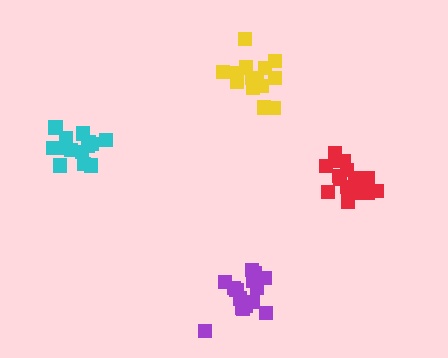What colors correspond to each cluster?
The clusters are colored: red, yellow, cyan, purple.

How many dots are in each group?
Group 1: 18 dots, Group 2: 14 dots, Group 3: 15 dots, Group 4: 16 dots (63 total).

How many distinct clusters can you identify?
There are 4 distinct clusters.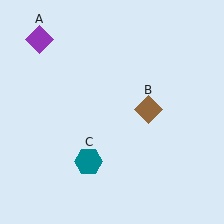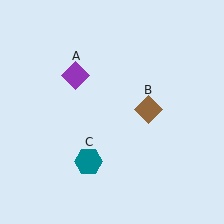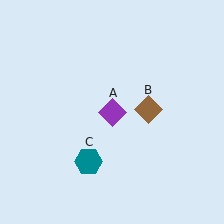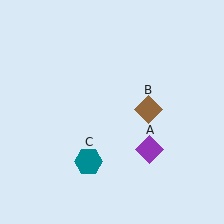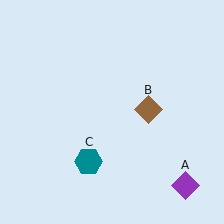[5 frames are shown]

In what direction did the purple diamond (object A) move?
The purple diamond (object A) moved down and to the right.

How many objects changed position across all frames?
1 object changed position: purple diamond (object A).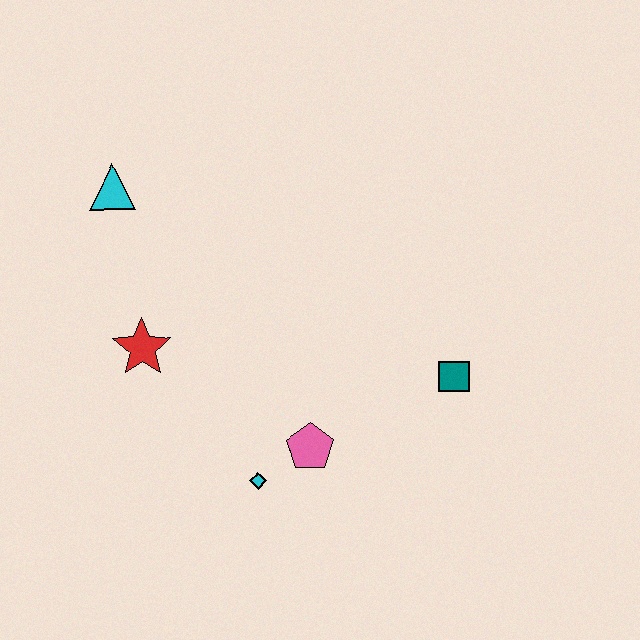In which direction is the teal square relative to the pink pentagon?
The teal square is to the right of the pink pentagon.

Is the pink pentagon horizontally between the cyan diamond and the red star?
No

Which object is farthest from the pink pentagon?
The cyan triangle is farthest from the pink pentagon.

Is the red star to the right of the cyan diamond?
No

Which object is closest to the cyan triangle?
The red star is closest to the cyan triangle.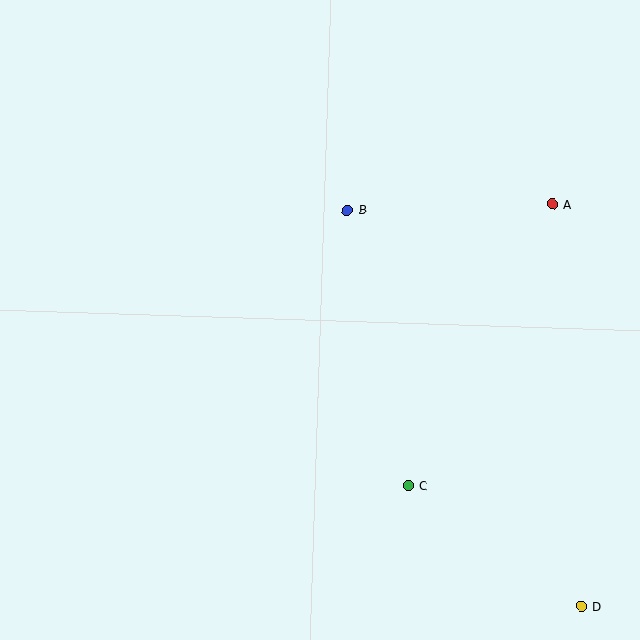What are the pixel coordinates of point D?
Point D is at (581, 606).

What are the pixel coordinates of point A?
Point A is at (552, 204).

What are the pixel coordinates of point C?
Point C is at (408, 486).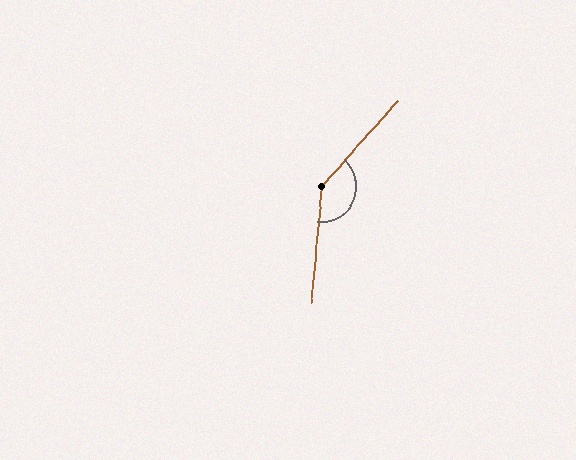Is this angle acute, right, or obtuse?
It is obtuse.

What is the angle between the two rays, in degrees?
Approximately 143 degrees.